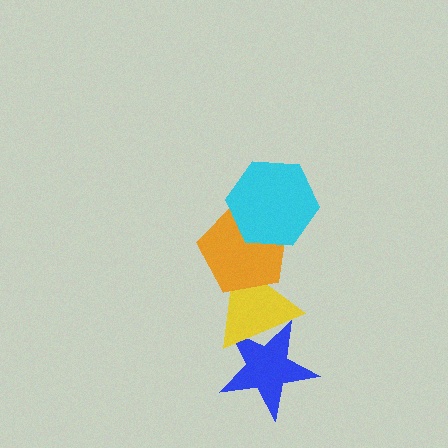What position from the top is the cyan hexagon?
The cyan hexagon is 1st from the top.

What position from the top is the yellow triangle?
The yellow triangle is 3rd from the top.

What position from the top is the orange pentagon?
The orange pentagon is 2nd from the top.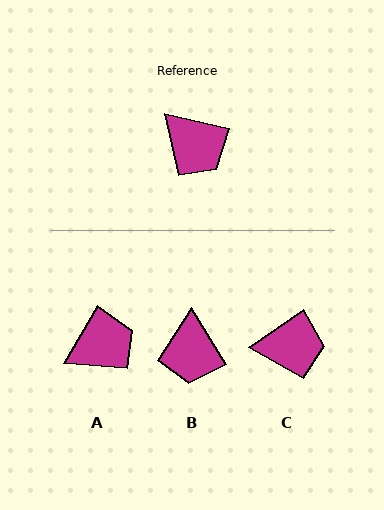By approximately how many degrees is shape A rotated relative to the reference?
Approximately 73 degrees counter-clockwise.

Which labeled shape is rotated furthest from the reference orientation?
A, about 73 degrees away.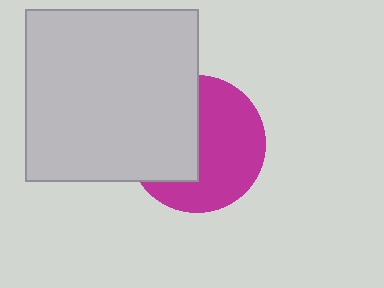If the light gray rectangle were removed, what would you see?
You would see the complete magenta circle.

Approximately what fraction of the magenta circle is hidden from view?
Roughly 43% of the magenta circle is hidden behind the light gray rectangle.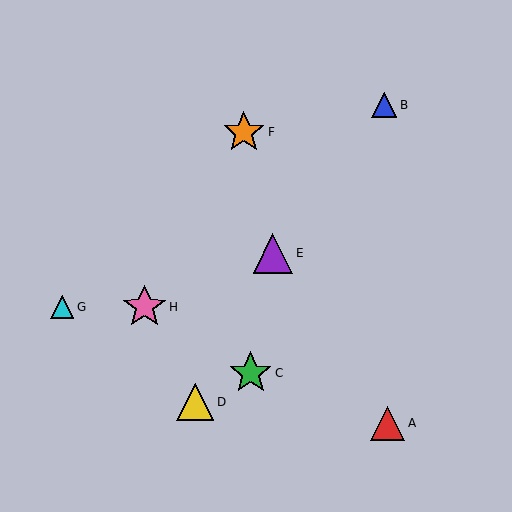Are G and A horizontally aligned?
No, G is at y≈307 and A is at y≈423.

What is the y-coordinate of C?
Object C is at y≈373.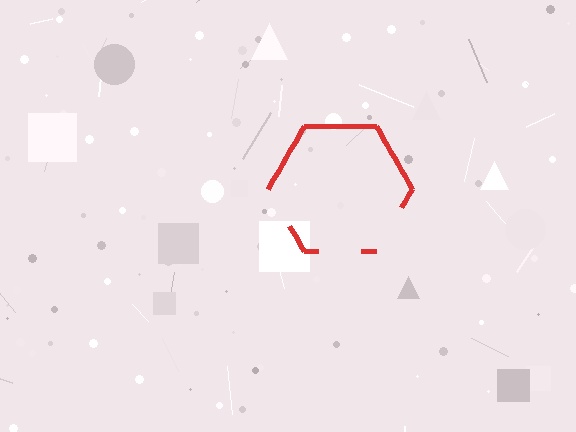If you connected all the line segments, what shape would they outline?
They would outline a hexagon.